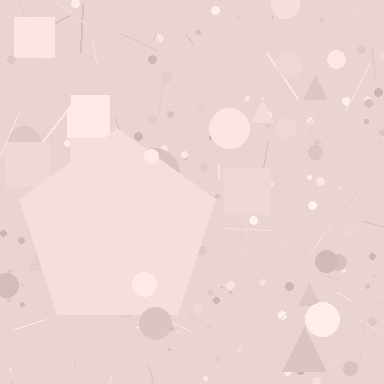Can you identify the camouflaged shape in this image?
The camouflaged shape is a pentagon.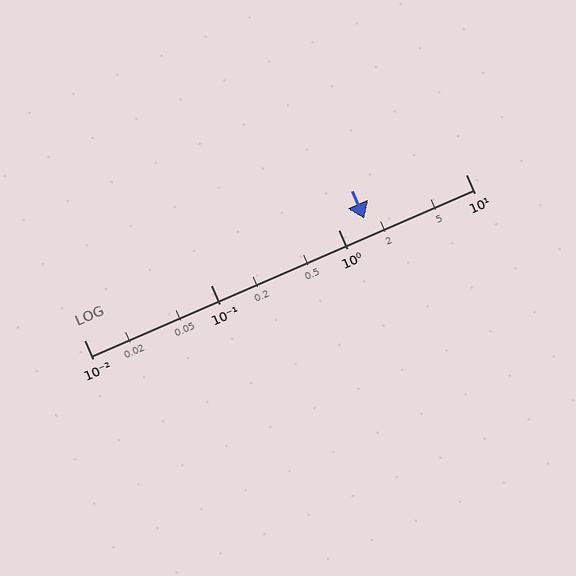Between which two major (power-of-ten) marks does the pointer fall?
The pointer is between 1 and 10.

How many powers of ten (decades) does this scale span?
The scale spans 3 decades, from 0.01 to 10.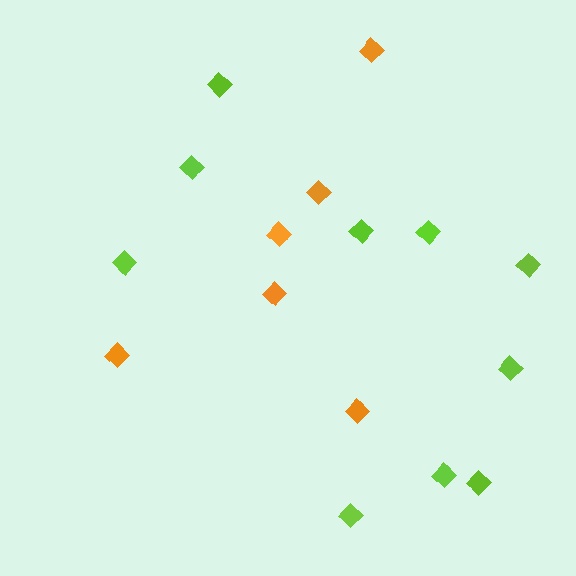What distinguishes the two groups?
There are 2 groups: one group of orange diamonds (6) and one group of lime diamonds (10).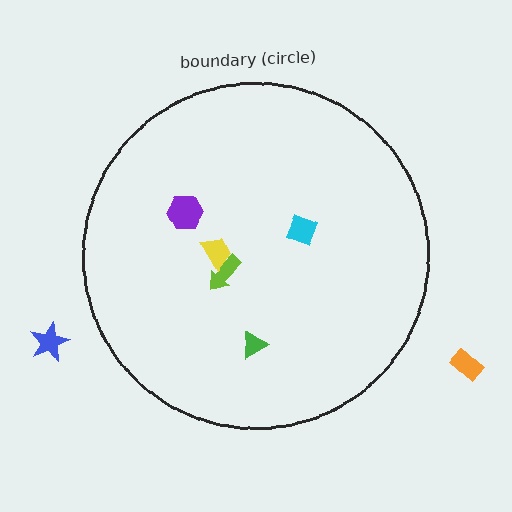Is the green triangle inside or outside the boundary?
Inside.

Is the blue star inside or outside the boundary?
Outside.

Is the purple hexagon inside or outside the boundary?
Inside.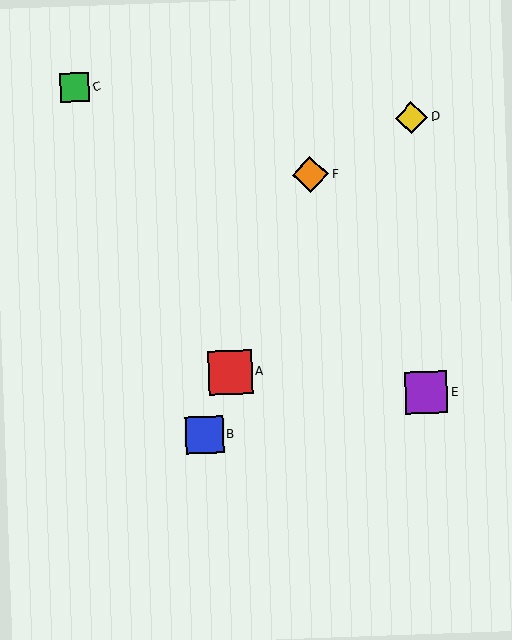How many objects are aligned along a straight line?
3 objects (A, B, F) are aligned along a straight line.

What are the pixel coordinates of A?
Object A is at (230, 372).